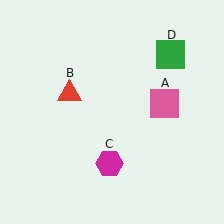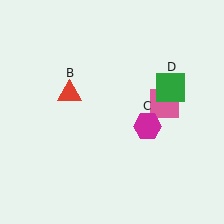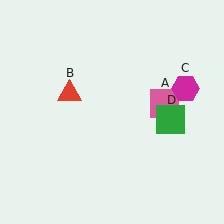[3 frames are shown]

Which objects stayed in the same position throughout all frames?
Pink square (object A) and red triangle (object B) remained stationary.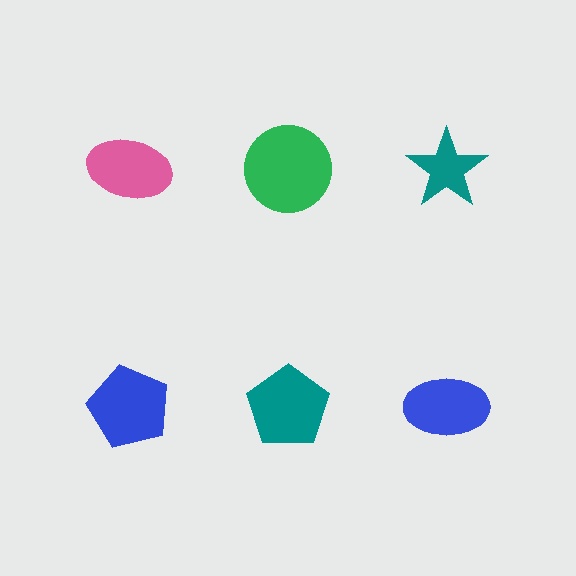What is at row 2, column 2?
A teal pentagon.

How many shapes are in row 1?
3 shapes.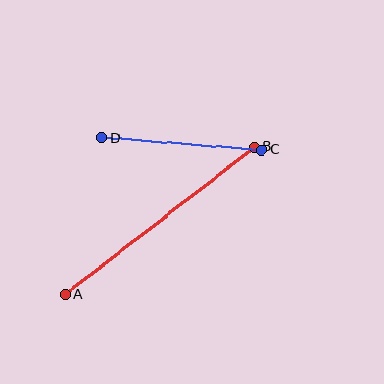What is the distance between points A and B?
The distance is approximately 239 pixels.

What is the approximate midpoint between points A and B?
The midpoint is at approximately (160, 221) pixels.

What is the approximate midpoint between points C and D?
The midpoint is at approximately (182, 144) pixels.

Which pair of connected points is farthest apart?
Points A and B are farthest apart.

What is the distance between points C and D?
The distance is approximately 161 pixels.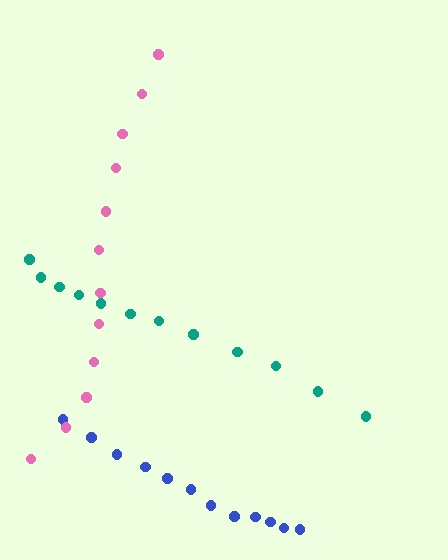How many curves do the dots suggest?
There are 3 distinct paths.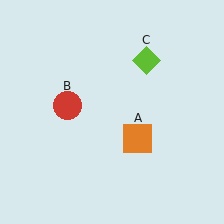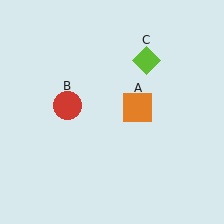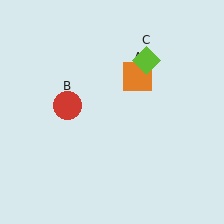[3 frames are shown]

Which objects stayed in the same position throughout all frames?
Red circle (object B) and lime diamond (object C) remained stationary.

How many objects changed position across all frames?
1 object changed position: orange square (object A).